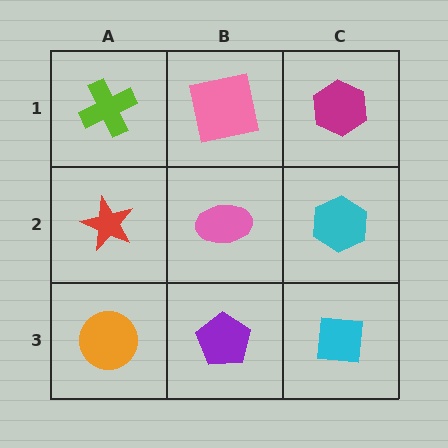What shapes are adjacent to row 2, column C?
A magenta hexagon (row 1, column C), a cyan square (row 3, column C), a pink ellipse (row 2, column B).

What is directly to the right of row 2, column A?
A pink ellipse.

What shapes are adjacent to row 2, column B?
A pink square (row 1, column B), a purple pentagon (row 3, column B), a red star (row 2, column A), a cyan hexagon (row 2, column C).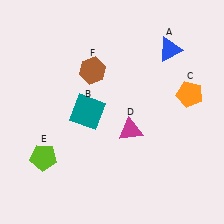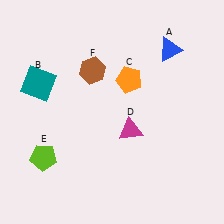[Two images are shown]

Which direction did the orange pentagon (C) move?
The orange pentagon (C) moved left.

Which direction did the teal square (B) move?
The teal square (B) moved left.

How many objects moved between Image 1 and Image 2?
2 objects moved between the two images.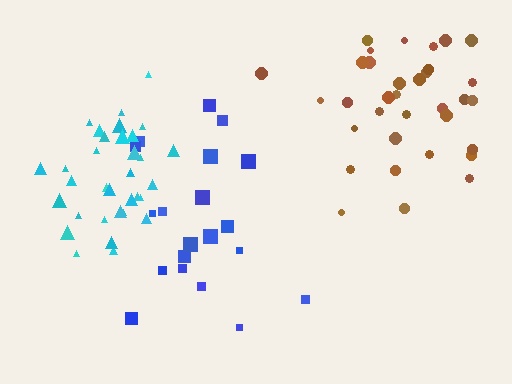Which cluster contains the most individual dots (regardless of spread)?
Brown (35).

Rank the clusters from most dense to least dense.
cyan, brown, blue.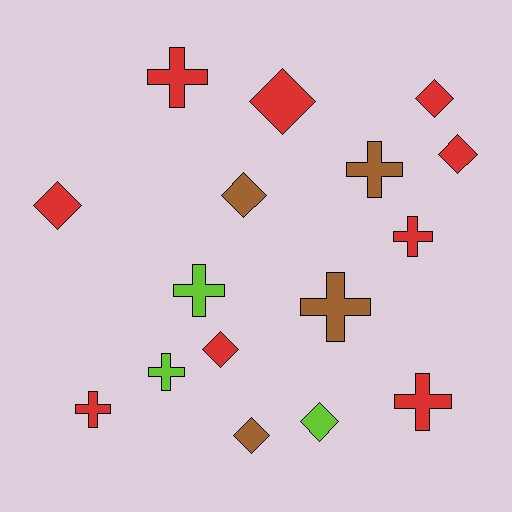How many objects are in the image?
There are 16 objects.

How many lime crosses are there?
There are 2 lime crosses.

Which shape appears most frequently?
Diamond, with 8 objects.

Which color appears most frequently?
Red, with 9 objects.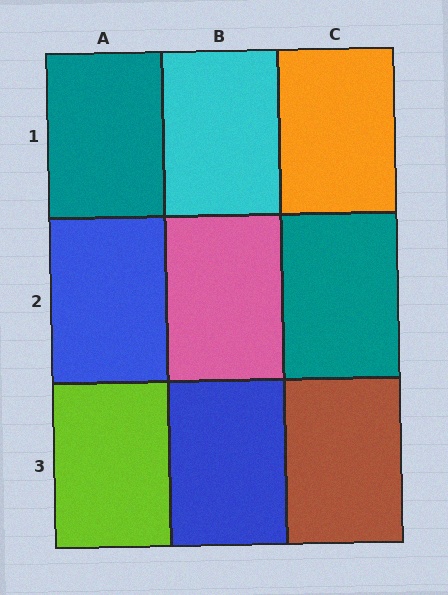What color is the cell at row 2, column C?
Teal.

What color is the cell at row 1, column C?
Orange.